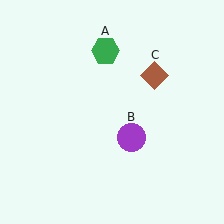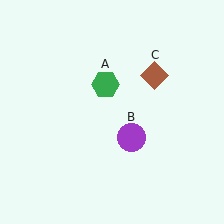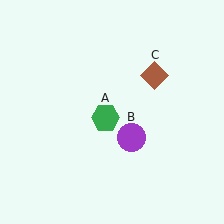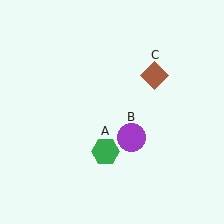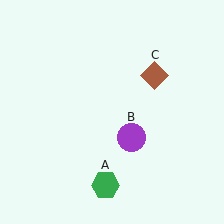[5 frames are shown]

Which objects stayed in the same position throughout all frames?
Purple circle (object B) and brown diamond (object C) remained stationary.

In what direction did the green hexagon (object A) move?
The green hexagon (object A) moved down.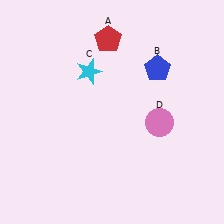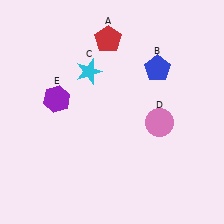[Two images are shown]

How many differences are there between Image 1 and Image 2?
There is 1 difference between the two images.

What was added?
A purple hexagon (E) was added in Image 2.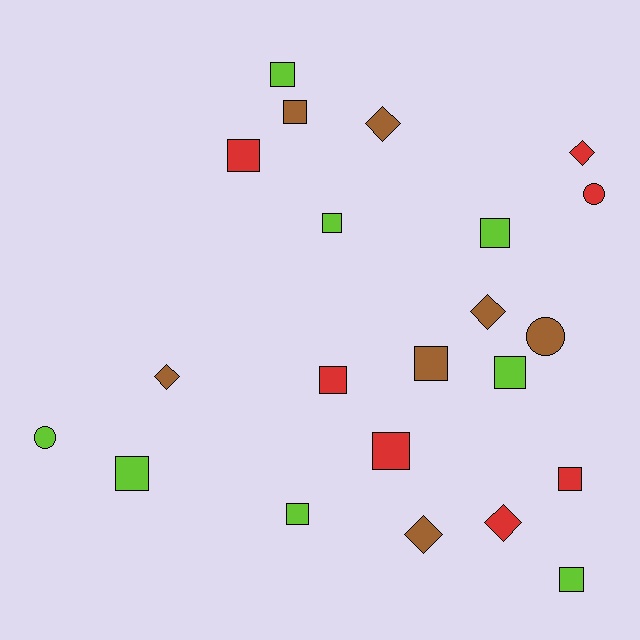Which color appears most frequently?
Lime, with 8 objects.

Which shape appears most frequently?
Square, with 13 objects.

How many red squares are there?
There are 4 red squares.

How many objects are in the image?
There are 22 objects.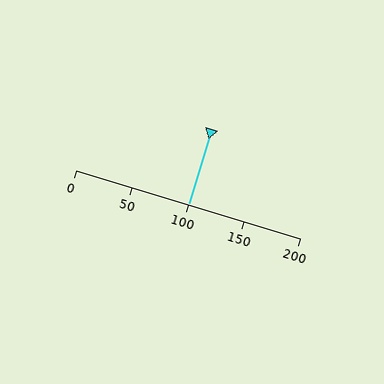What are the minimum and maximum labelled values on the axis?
The axis runs from 0 to 200.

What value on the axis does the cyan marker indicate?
The marker indicates approximately 100.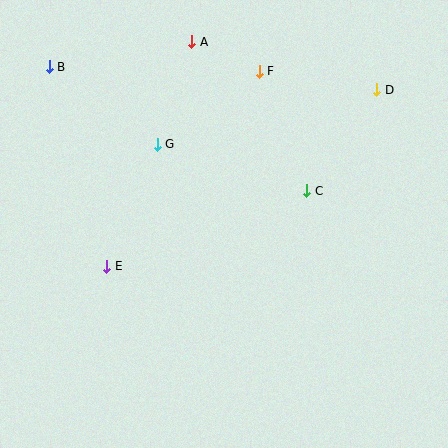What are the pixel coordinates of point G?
Point G is at (157, 144).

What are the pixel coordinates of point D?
Point D is at (377, 90).